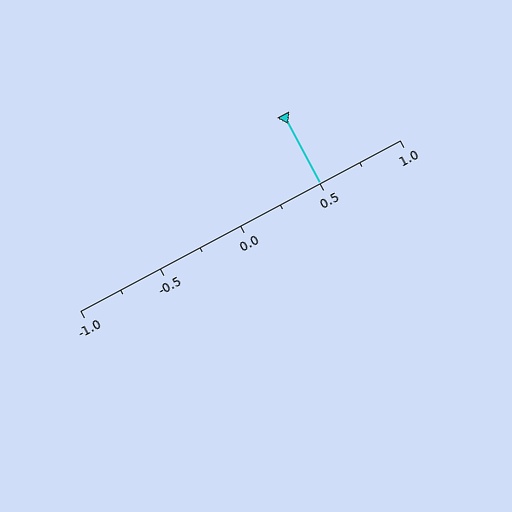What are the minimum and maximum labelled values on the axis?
The axis runs from -1.0 to 1.0.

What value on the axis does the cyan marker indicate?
The marker indicates approximately 0.5.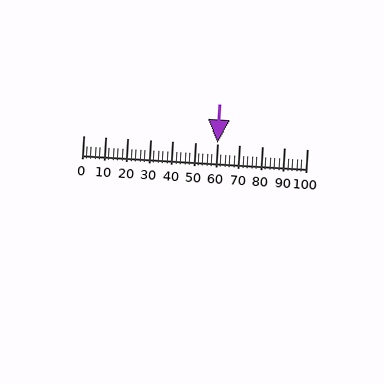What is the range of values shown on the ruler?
The ruler shows values from 0 to 100.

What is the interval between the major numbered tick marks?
The major tick marks are spaced 10 units apart.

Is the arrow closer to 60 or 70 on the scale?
The arrow is closer to 60.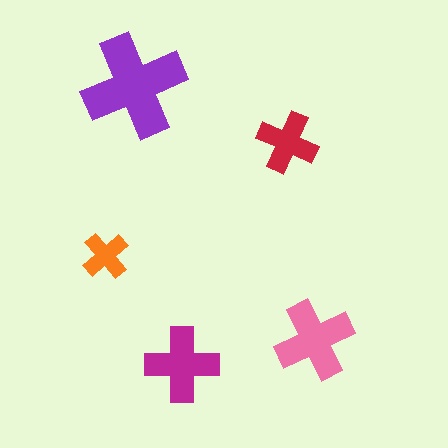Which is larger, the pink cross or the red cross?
The pink one.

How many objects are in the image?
There are 5 objects in the image.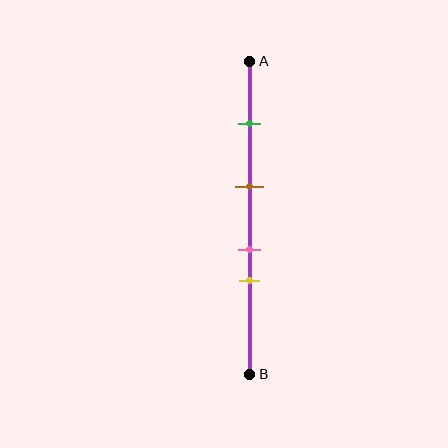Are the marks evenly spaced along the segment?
No, the marks are not evenly spaced.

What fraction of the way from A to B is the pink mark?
The pink mark is approximately 60% (0.6) of the way from A to B.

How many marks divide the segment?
There are 4 marks dividing the segment.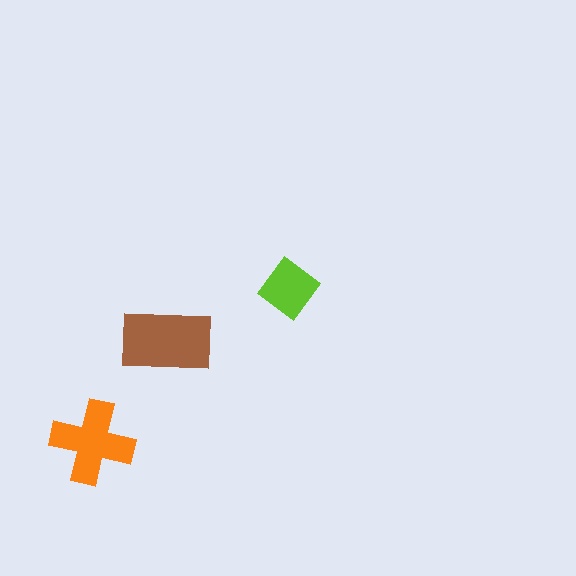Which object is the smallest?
The lime diamond.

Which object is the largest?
The brown rectangle.